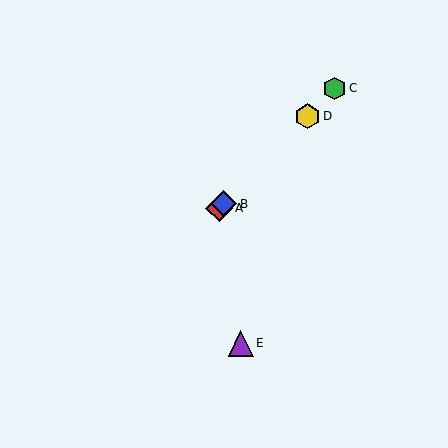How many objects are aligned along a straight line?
4 objects (A, B, C, D) are aligned along a straight line.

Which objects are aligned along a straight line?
Objects A, B, C, D are aligned along a straight line.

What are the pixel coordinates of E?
Object E is at (241, 343).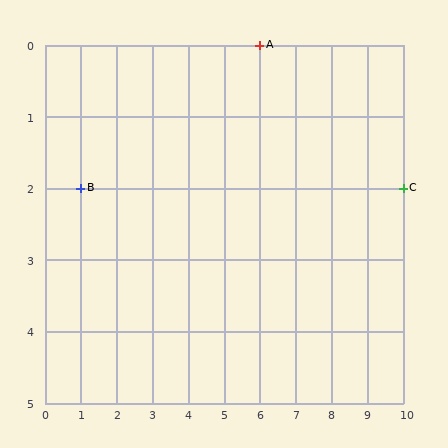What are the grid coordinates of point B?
Point B is at grid coordinates (1, 2).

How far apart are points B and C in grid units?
Points B and C are 9 columns apart.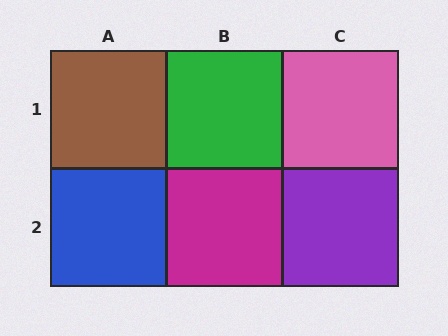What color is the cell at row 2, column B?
Magenta.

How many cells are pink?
1 cell is pink.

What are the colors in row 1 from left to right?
Brown, green, pink.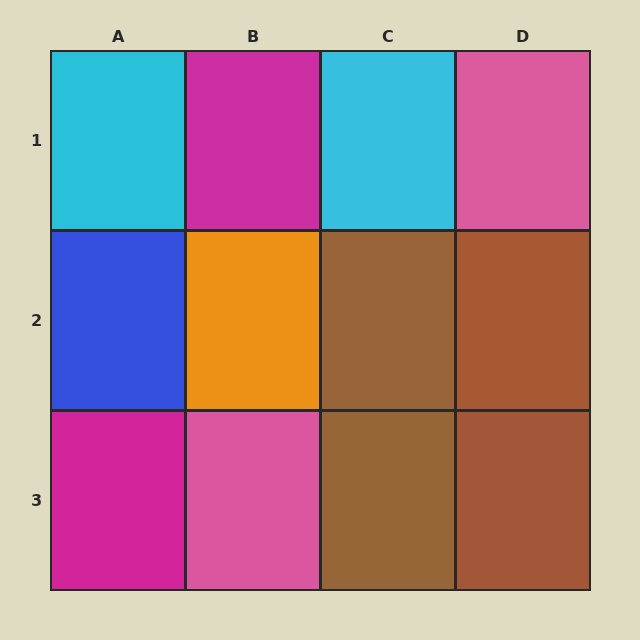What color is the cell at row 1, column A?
Cyan.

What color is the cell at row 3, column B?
Pink.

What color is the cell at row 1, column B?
Magenta.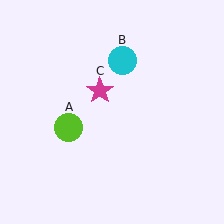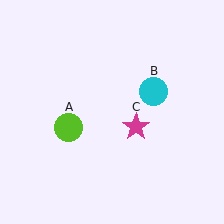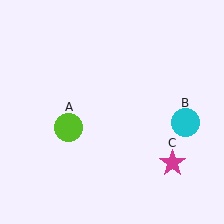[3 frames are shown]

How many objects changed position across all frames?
2 objects changed position: cyan circle (object B), magenta star (object C).